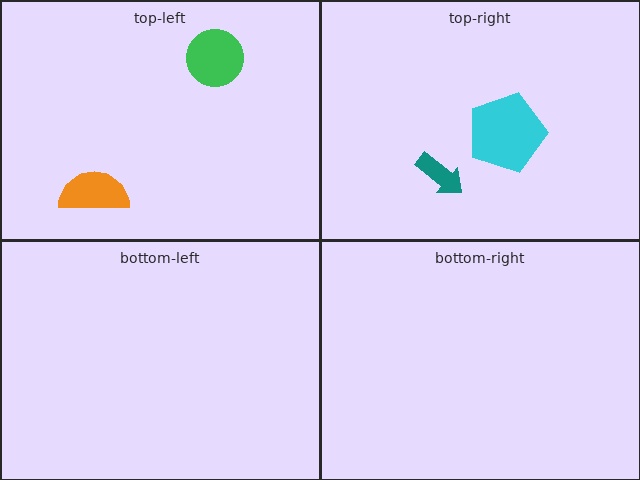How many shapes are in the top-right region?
2.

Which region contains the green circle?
The top-left region.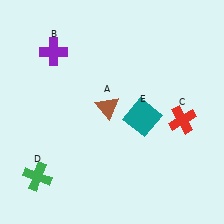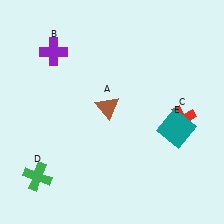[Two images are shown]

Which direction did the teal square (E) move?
The teal square (E) moved right.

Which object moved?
The teal square (E) moved right.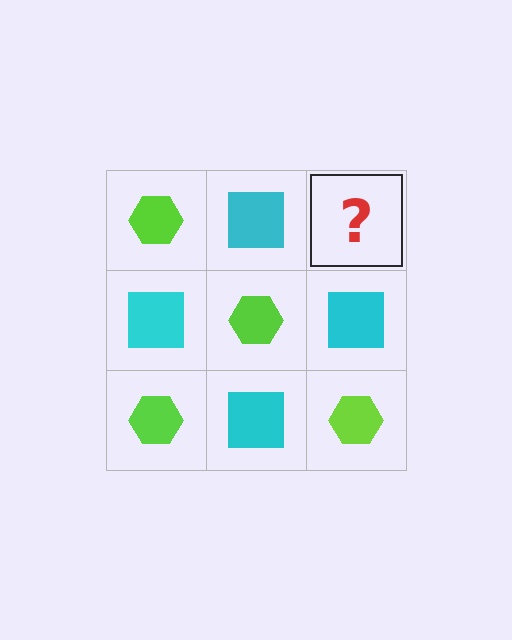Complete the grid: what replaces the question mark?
The question mark should be replaced with a lime hexagon.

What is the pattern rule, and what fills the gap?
The rule is that it alternates lime hexagon and cyan square in a checkerboard pattern. The gap should be filled with a lime hexagon.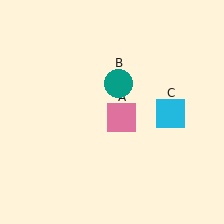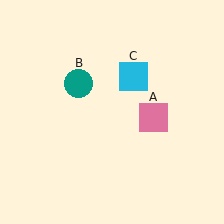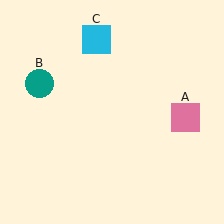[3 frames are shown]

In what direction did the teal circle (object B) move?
The teal circle (object B) moved left.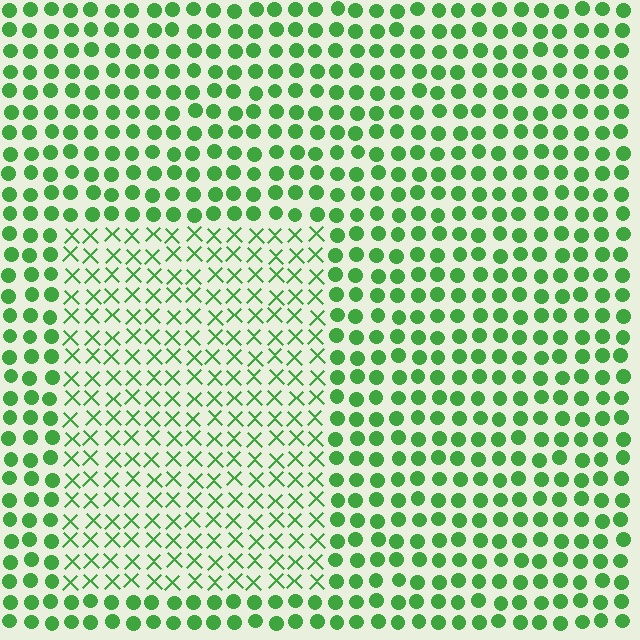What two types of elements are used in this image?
The image uses X marks inside the rectangle region and circles outside it.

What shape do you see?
I see a rectangle.